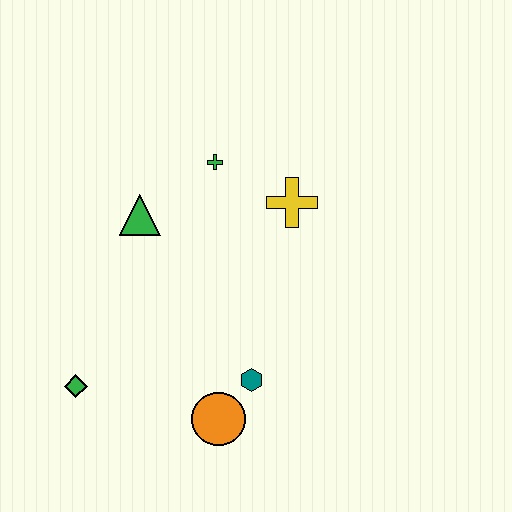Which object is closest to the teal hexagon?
The orange circle is closest to the teal hexagon.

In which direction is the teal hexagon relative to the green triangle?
The teal hexagon is below the green triangle.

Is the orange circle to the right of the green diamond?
Yes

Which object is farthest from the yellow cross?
The green diamond is farthest from the yellow cross.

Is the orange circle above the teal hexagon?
No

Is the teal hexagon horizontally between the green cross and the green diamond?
No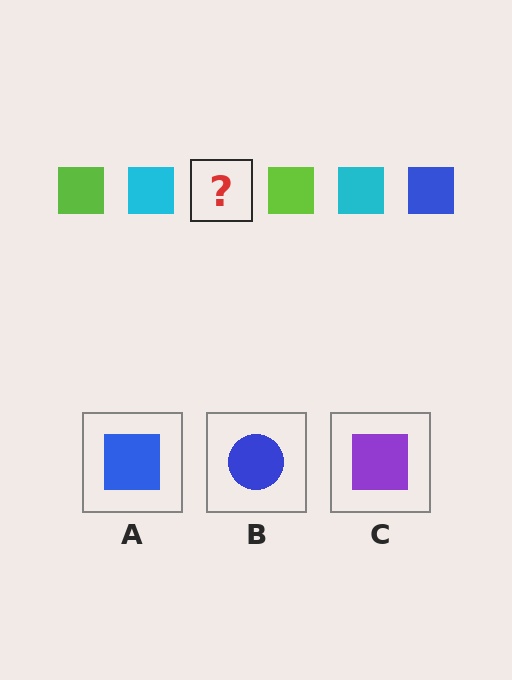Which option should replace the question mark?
Option A.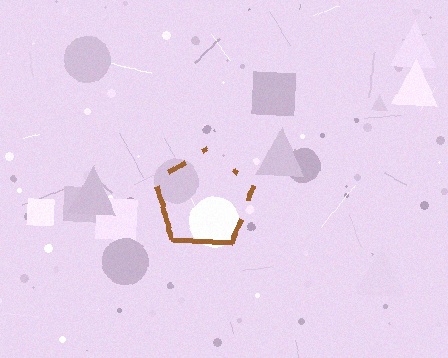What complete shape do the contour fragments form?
The contour fragments form a pentagon.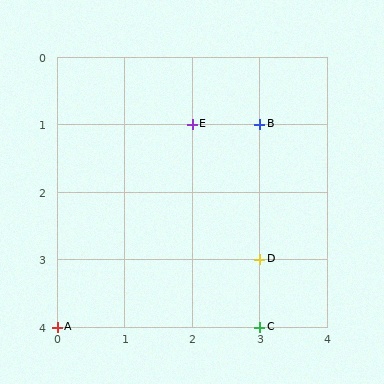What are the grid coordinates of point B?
Point B is at grid coordinates (3, 1).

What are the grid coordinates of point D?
Point D is at grid coordinates (3, 3).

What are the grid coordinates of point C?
Point C is at grid coordinates (3, 4).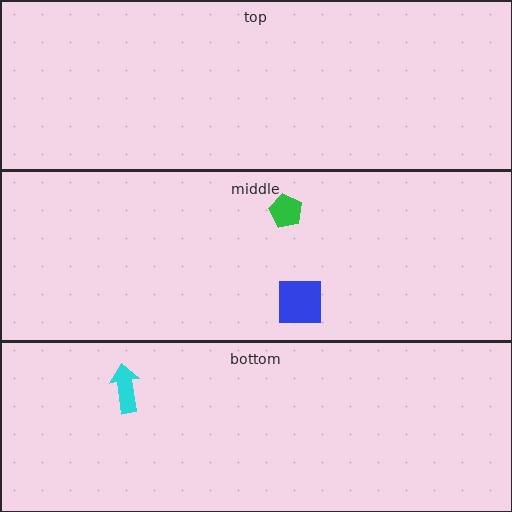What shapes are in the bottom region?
The cyan arrow.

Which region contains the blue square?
The middle region.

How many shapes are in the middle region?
2.